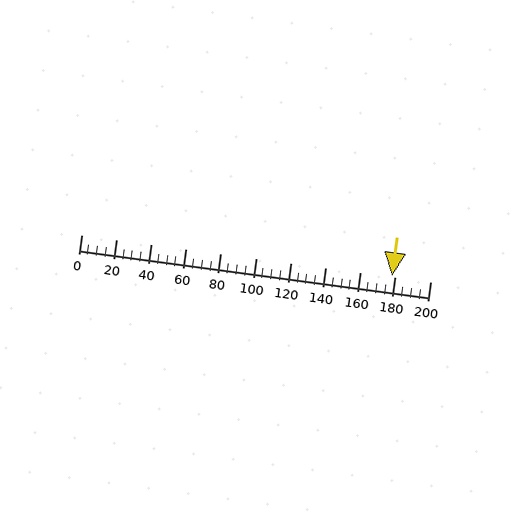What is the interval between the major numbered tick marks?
The major tick marks are spaced 20 units apart.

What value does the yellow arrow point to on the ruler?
The yellow arrow points to approximately 178.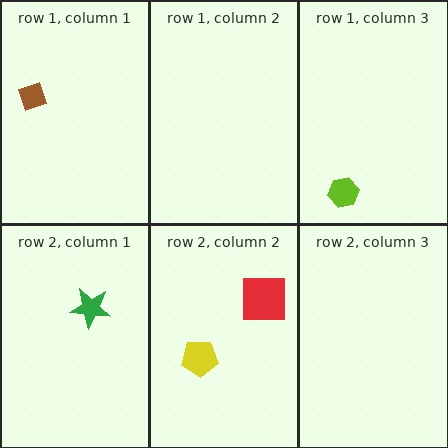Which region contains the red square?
The row 2, column 2 region.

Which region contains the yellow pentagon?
The row 2, column 2 region.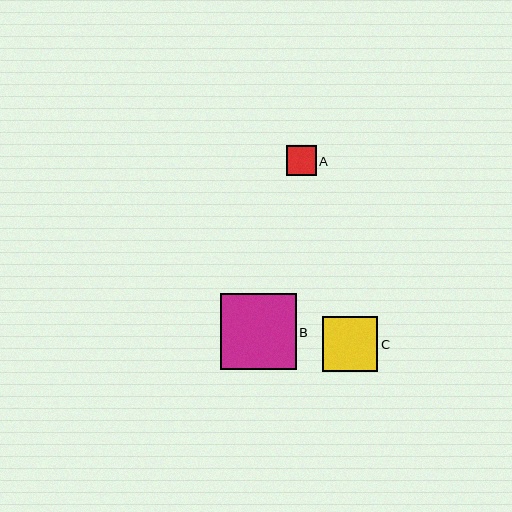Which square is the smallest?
Square A is the smallest with a size of approximately 30 pixels.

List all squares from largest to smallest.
From largest to smallest: B, C, A.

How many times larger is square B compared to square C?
Square B is approximately 1.4 times the size of square C.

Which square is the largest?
Square B is the largest with a size of approximately 75 pixels.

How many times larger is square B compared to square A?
Square B is approximately 2.5 times the size of square A.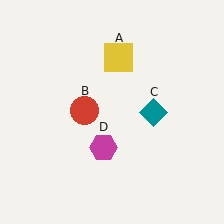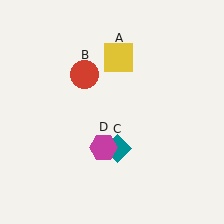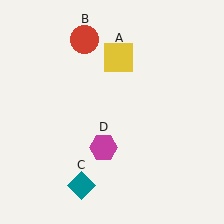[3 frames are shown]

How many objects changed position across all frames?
2 objects changed position: red circle (object B), teal diamond (object C).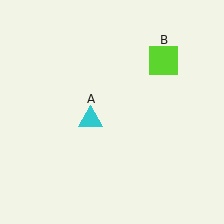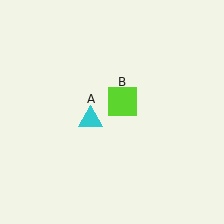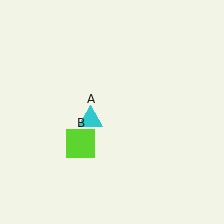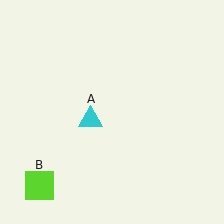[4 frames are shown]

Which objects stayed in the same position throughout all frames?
Cyan triangle (object A) remained stationary.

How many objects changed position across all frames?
1 object changed position: lime square (object B).